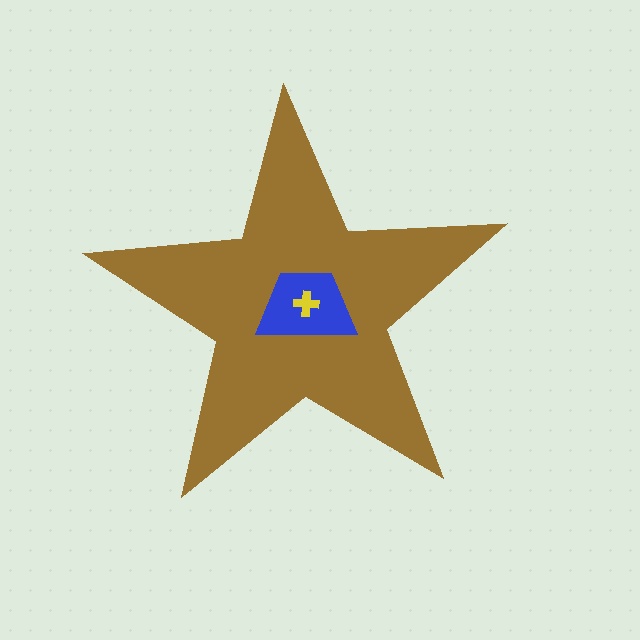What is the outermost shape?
The brown star.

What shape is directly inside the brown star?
The blue trapezoid.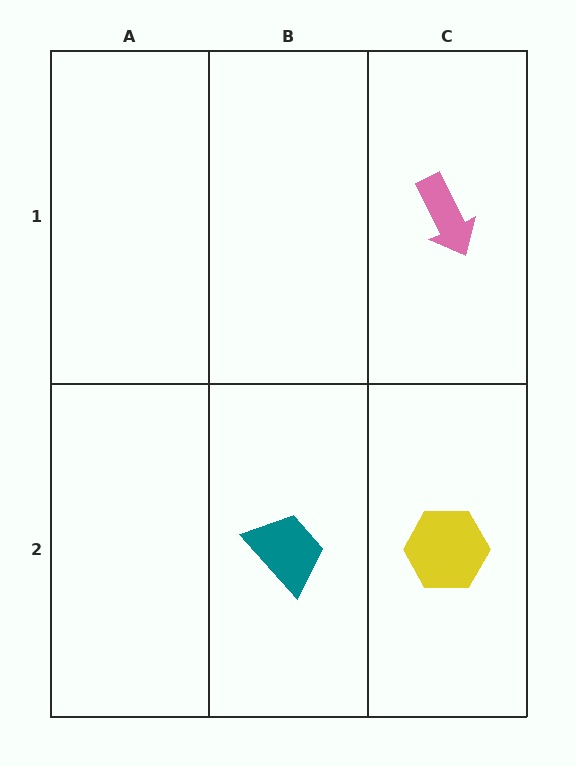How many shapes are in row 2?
2 shapes.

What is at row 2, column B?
A teal trapezoid.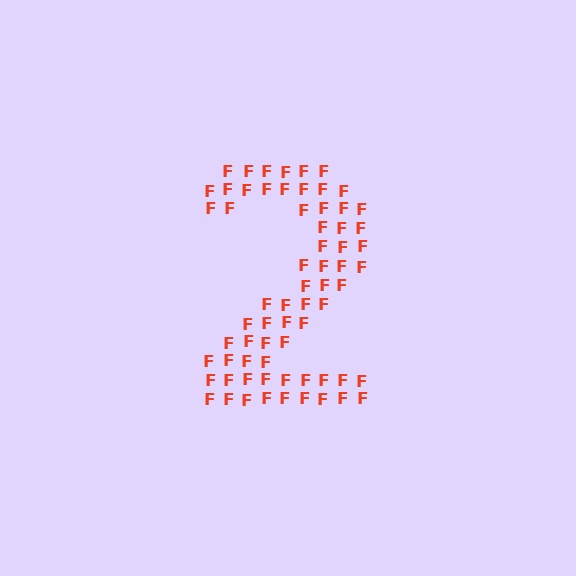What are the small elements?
The small elements are letter F's.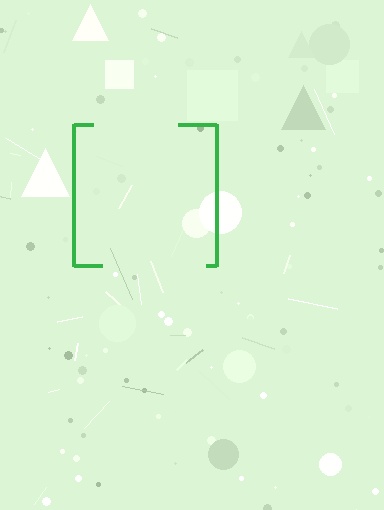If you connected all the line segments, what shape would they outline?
They would outline a square.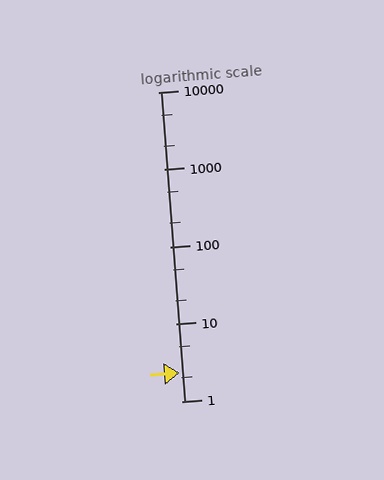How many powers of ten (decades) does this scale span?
The scale spans 4 decades, from 1 to 10000.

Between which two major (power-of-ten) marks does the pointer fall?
The pointer is between 1 and 10.